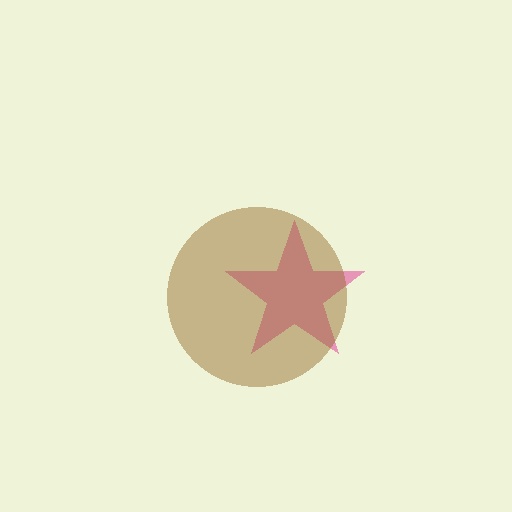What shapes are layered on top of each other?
The layered shapes are: a pink star, a brown circle.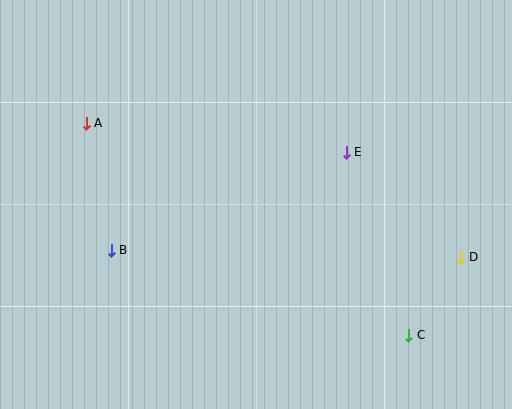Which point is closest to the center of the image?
Point E at (346, 152) is closest to the center.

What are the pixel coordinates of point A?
Point A is at (86, 123).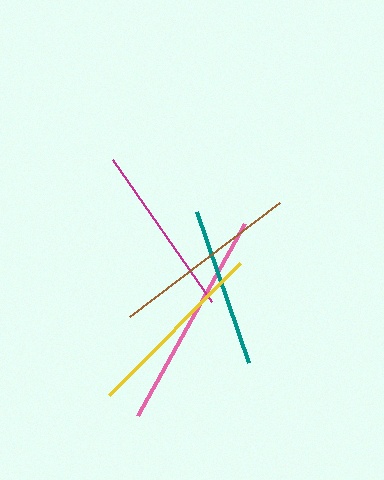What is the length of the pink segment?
The pink segment is approximately 219 pixels long.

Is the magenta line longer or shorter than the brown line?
The brown line is longer than the magenta line.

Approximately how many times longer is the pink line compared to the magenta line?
The pink line is approximately 1.3 times the length of the magenta line.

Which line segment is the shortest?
The teal line is the shortest at approximately 161 pixels.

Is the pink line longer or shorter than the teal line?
The pink line is longer than the teal line.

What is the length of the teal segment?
The teal segment is approximately 161 pixels long.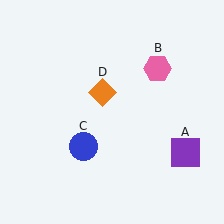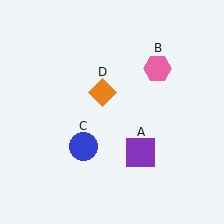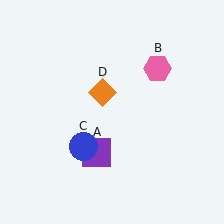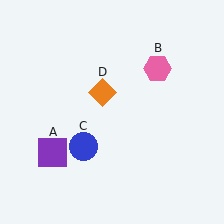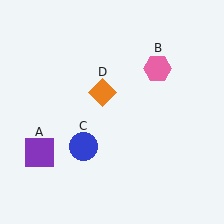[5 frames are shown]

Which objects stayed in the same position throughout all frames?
Pink hexagon (object B) and blue circle (object C) and orange diamond (object D) remained stationary.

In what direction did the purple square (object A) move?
The purple square (object A) moved left.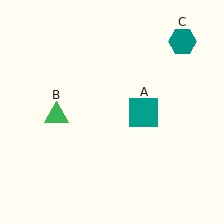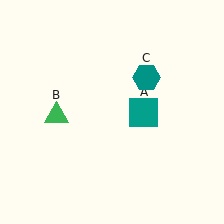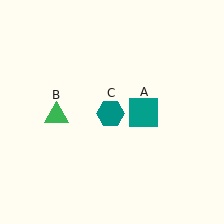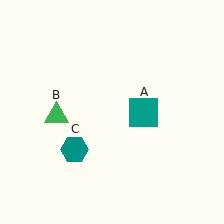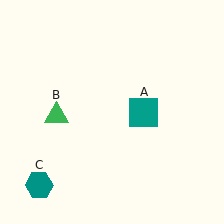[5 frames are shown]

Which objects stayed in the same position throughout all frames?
Teal square (object A) and green triangle (object B) remained stationary.